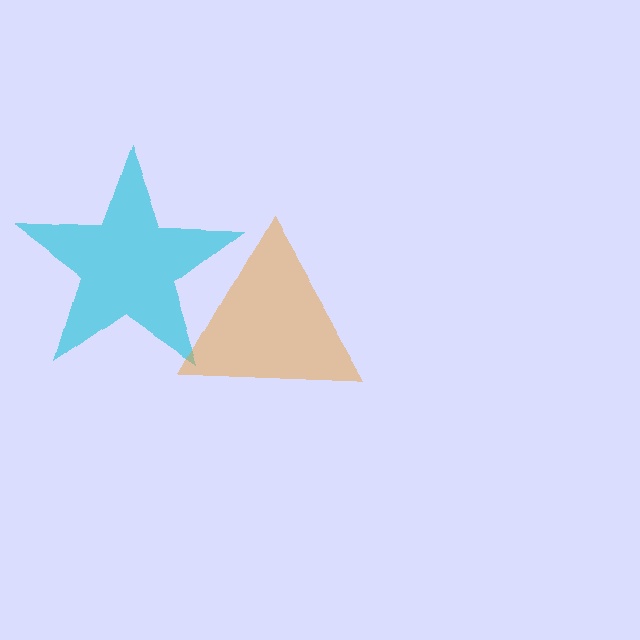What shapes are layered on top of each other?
The layered shapes are: a cyan star, an orange triangle.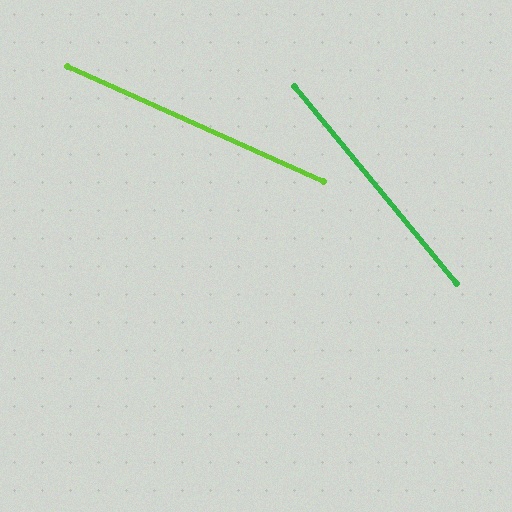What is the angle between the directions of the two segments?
Approximately 26 degrees.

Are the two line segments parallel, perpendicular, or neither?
Neither parallel nor perpendicular — they differ by about 26°.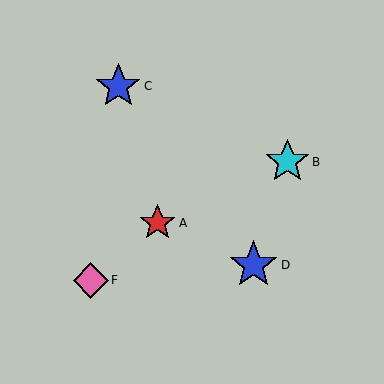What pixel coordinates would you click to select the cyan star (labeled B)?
Click at (287, 162) to select the cyan star B.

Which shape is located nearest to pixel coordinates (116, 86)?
The blue star (labeled C) at (118, 86) is nearest to that location.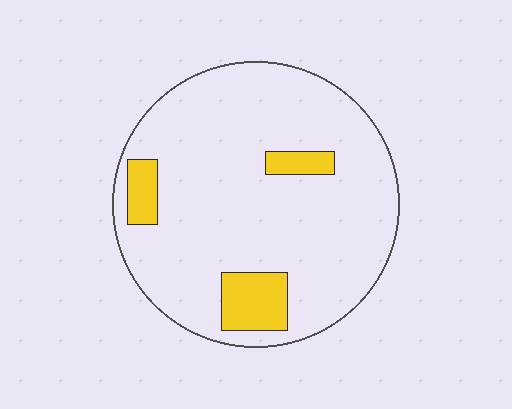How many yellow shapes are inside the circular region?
3.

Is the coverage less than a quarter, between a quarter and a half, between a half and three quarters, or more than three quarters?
Less than a quarter.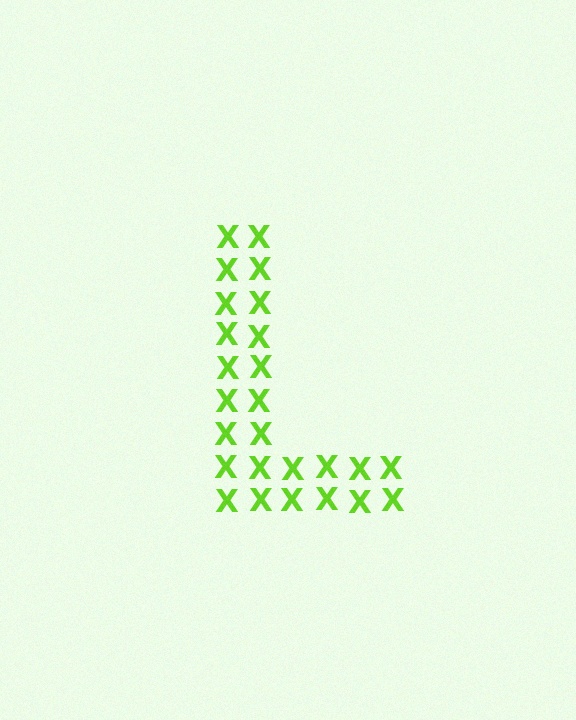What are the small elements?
The small elements are letter X's.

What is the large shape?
The large shape is the letter L.